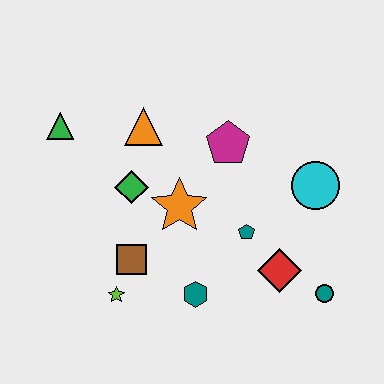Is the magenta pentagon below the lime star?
No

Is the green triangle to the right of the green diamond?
No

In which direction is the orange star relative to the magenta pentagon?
The orange star is below the magenta pentagon.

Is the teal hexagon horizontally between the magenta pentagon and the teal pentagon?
No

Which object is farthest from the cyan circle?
The green triangle is farthest from the cyan circle.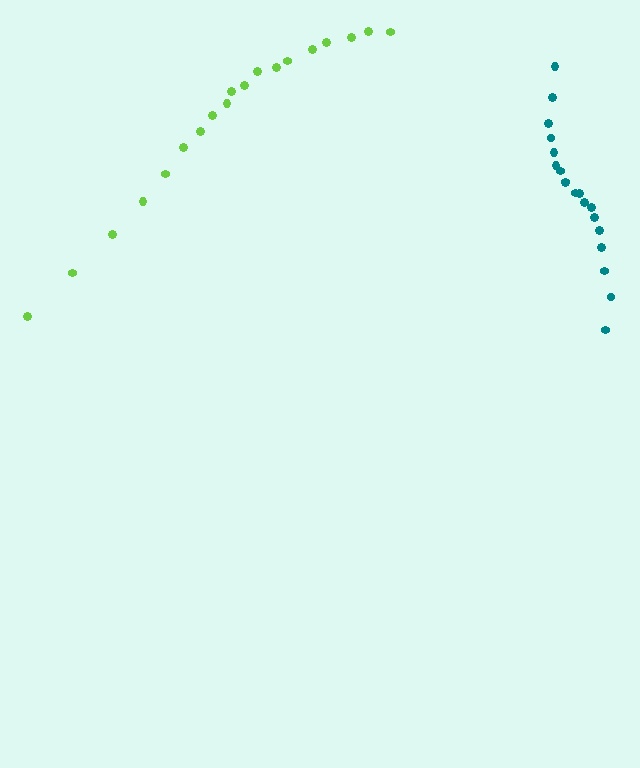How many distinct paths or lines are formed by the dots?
There are 2 distinct paths.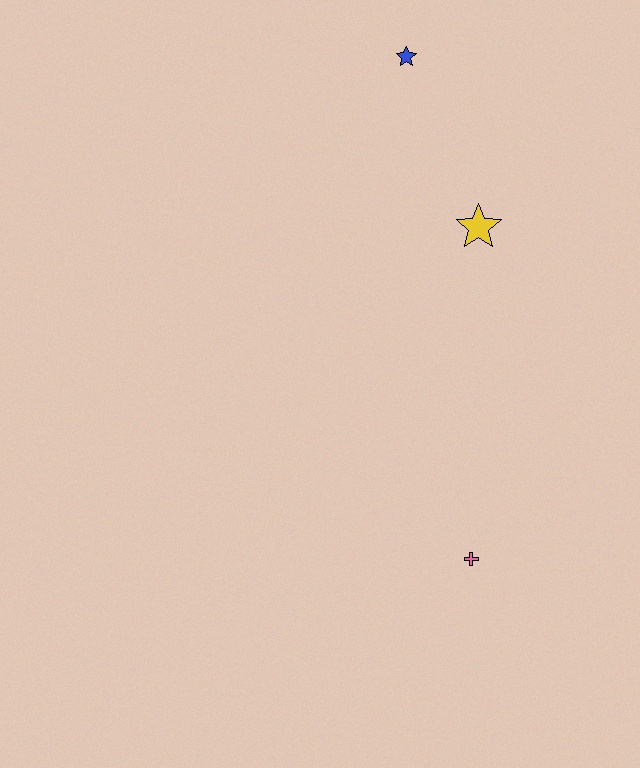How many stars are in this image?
There are 2 stars.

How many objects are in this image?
There are 3 objects.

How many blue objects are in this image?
There is 1 blue object.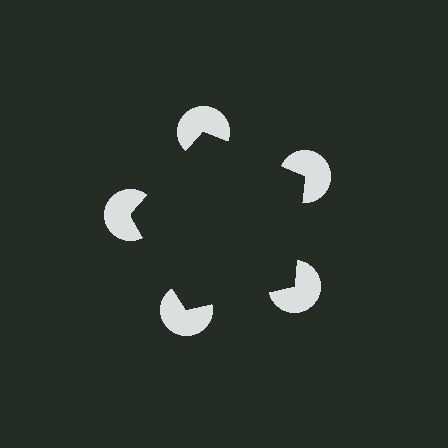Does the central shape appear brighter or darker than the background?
It typically appears slightly darker than the background, even though no actual brightness change is drawn.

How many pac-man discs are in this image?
There are 5 — one at each vertex of the illusory pentagon.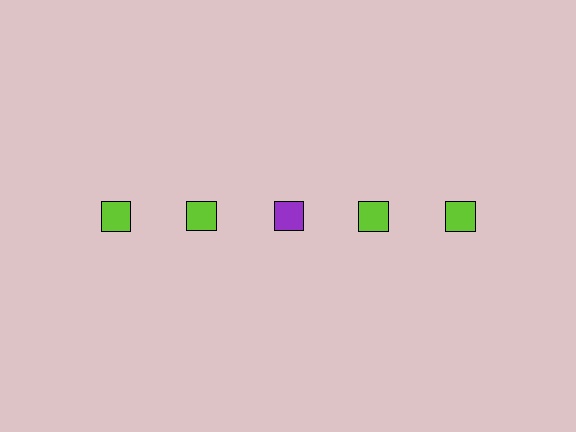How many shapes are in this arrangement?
There are 5 shapes arranged in a grid pattern.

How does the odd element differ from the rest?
It has a different color: purple instead of lime.